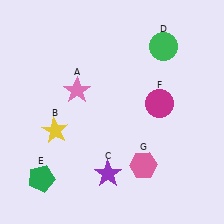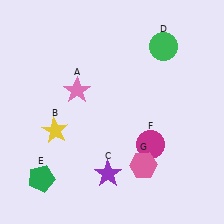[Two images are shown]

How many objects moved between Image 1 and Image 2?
1 object moved between the two images.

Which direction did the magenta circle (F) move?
The magenta circle (F) moved down.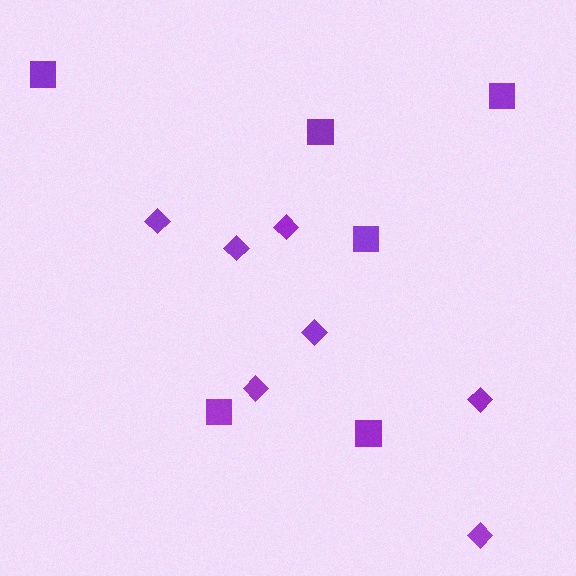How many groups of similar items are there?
There are 2 groups: one group of squares (6) and one group of diamonds (7).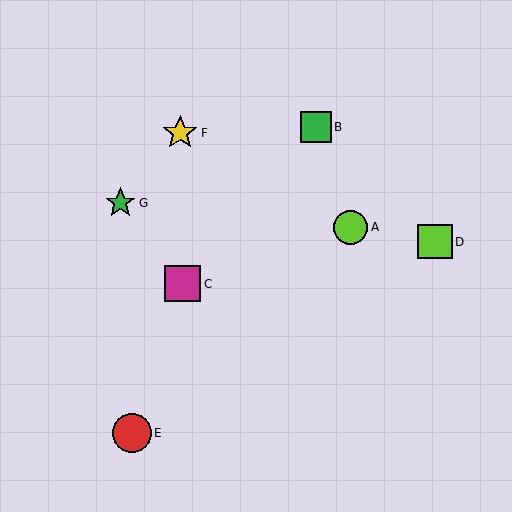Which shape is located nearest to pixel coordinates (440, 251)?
The lime square (labeled D) at (435, 242) is nearest to that location.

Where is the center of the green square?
The center of the green square is at (316, 127).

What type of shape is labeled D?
Shape D is a lime square.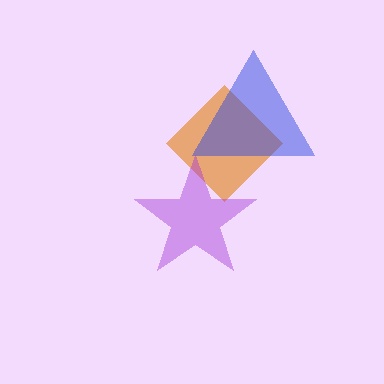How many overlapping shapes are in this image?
There are 3 overlapping shapes in the image.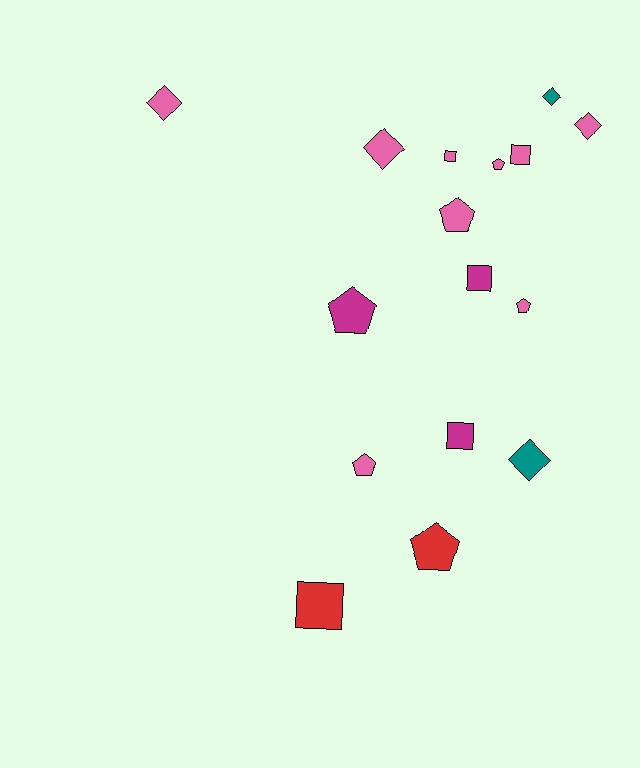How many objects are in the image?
There are 16 objects.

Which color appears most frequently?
Pink, with 9 objects.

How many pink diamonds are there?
There are 3 pink diamonds.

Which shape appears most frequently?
Pentagon, with 6 objects.